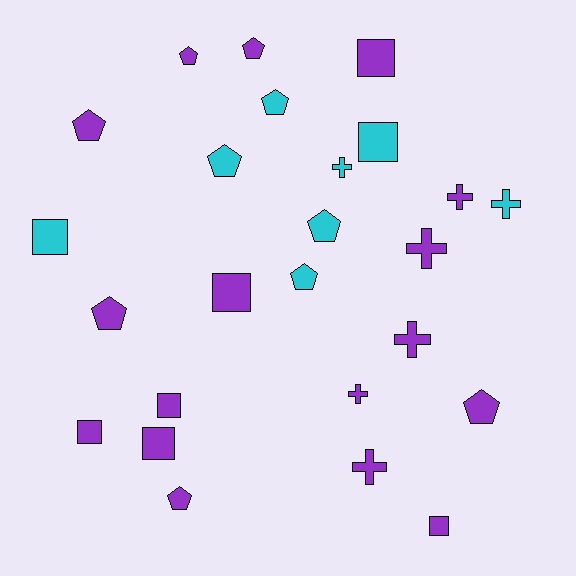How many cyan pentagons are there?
There are 4 cyan pentagons.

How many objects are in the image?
There are 25 objects.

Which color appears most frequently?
Purple, with 17 objects.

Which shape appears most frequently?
Pentagon, with 10 objects.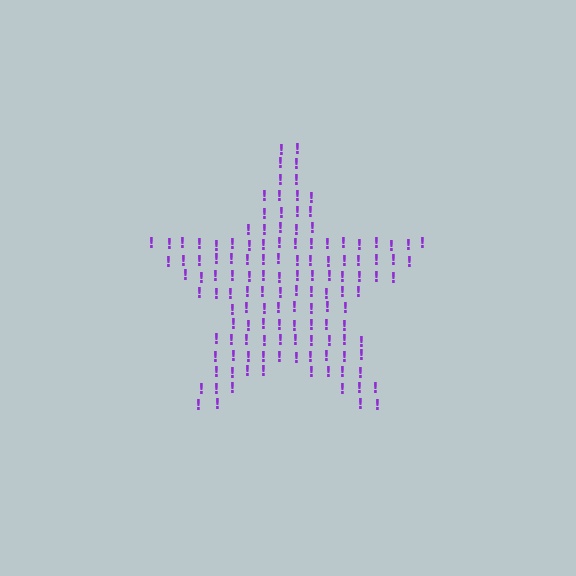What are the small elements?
The small elements are exclamation marks.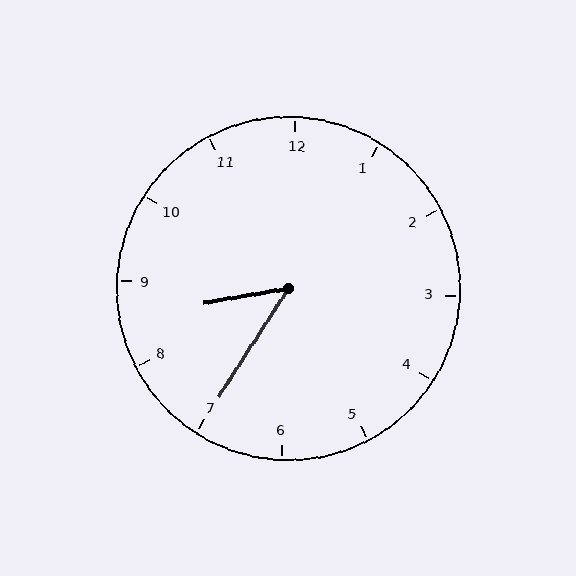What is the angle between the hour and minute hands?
Approximately 48 degrees.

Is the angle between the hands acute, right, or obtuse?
It is acute.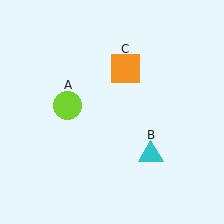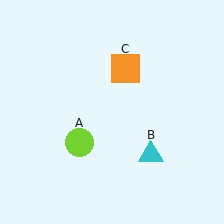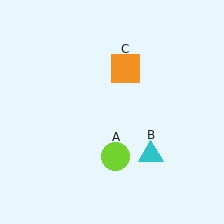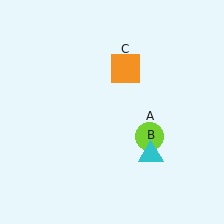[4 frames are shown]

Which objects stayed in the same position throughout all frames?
Cyan triangle (object B) and orange square (object C) remained stationary.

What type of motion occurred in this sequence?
The lime circle (object A) rotated counterclockwise around the center of the scene.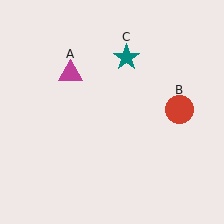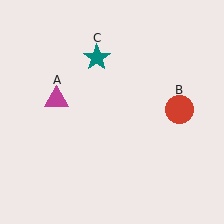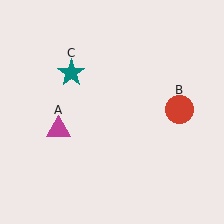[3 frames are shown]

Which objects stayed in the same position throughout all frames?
Red circle (object B) remained stationary.